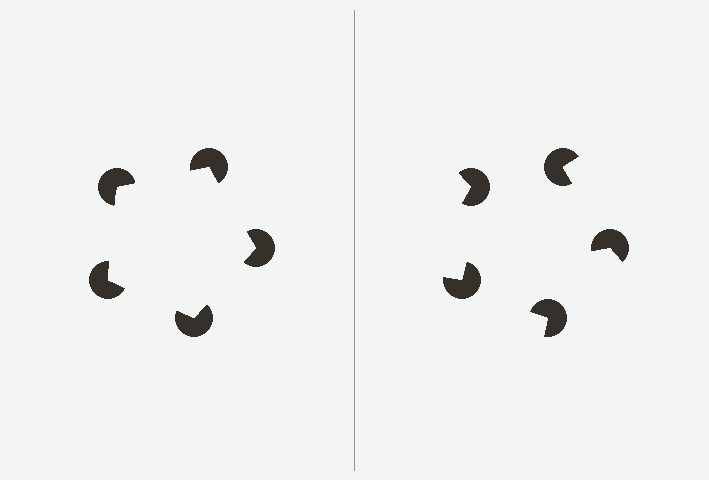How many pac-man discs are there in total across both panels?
10 — 5 on each side.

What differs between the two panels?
The pac-man discs are positioned identically on both sides; only the wedge orientations differ. On the left they align to a pentagon; on the right they are misaligned.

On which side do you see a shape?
An illusory pentagon appears on the left side. On the right side the wedge cuts are rotated, so no coherent shape forms.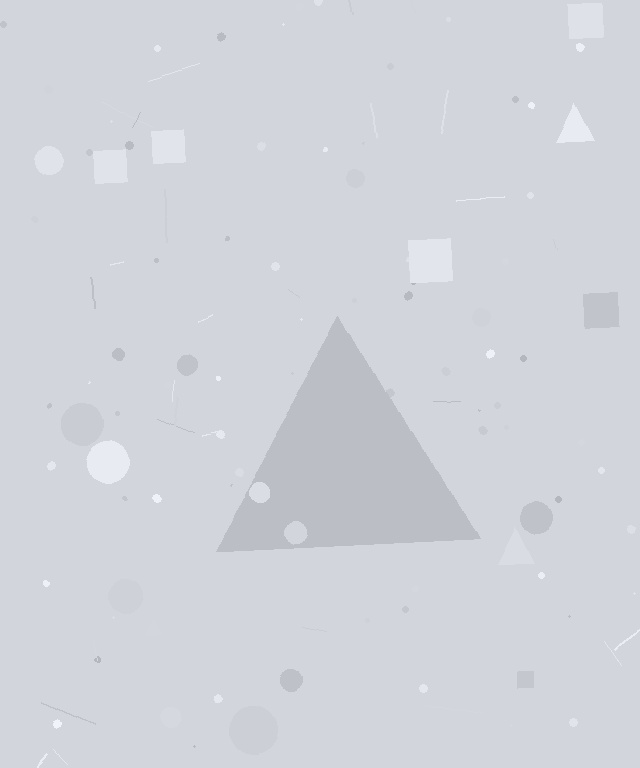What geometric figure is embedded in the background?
A triangle is embedded in the background.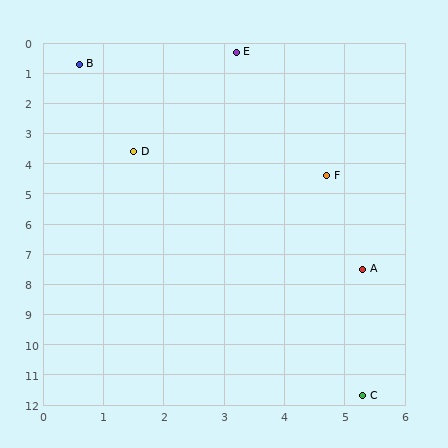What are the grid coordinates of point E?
Point E is at approximately (3.2, 0.3).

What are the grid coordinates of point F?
Point F is at approximately (4.7, 4.4).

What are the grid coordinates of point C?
Point C is at approximately (5.3, 11.7).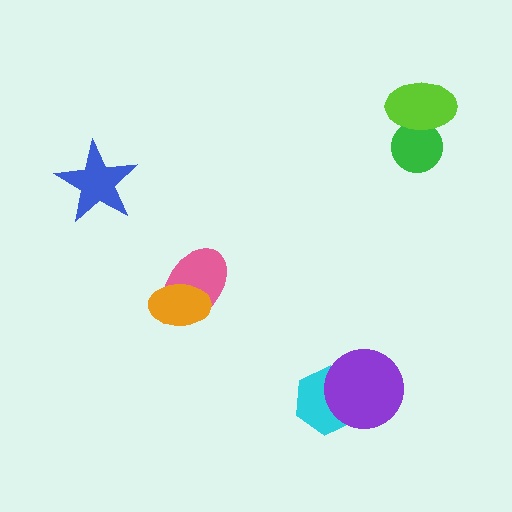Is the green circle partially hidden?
Yes, it is partially covered by another shape.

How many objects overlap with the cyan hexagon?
1 object overlaps with the cyan hexagon.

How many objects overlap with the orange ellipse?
1 object overlaps with the orange ellipse.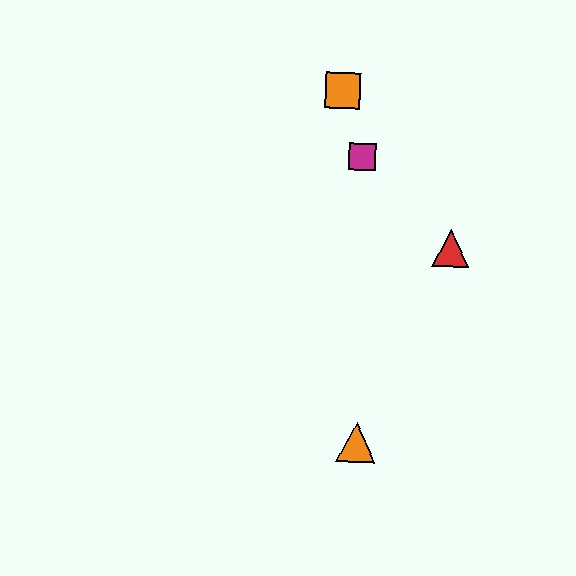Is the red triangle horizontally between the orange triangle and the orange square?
No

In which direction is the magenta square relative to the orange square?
The magenta square is below the orange square.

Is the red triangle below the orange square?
Yes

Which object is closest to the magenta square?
The orange square is closest to the magenta square.